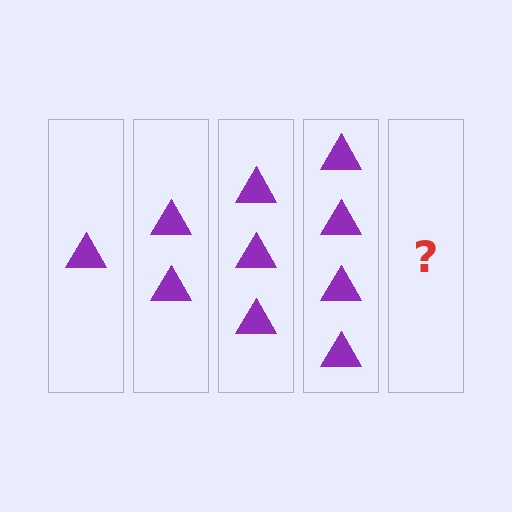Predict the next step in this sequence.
The next step is 5 triangles.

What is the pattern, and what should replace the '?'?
The pattern is that each step adds one more triangle. The '?' should be 5 triangles.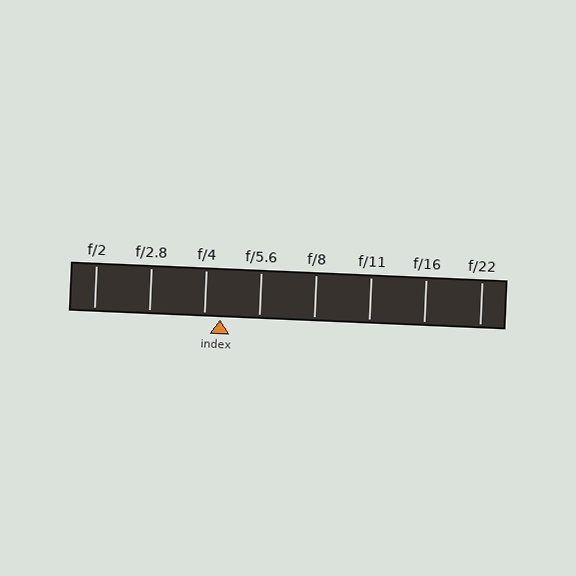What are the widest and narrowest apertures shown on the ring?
The widest aperture shown is f/2 and the narrowest is f/22.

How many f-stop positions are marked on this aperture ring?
There are 8 f-stop positions marked.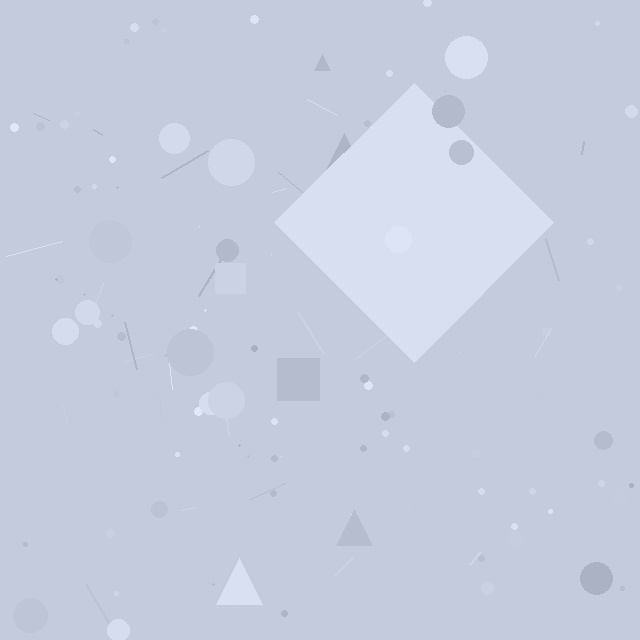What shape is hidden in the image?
A diamond is hidden in the image.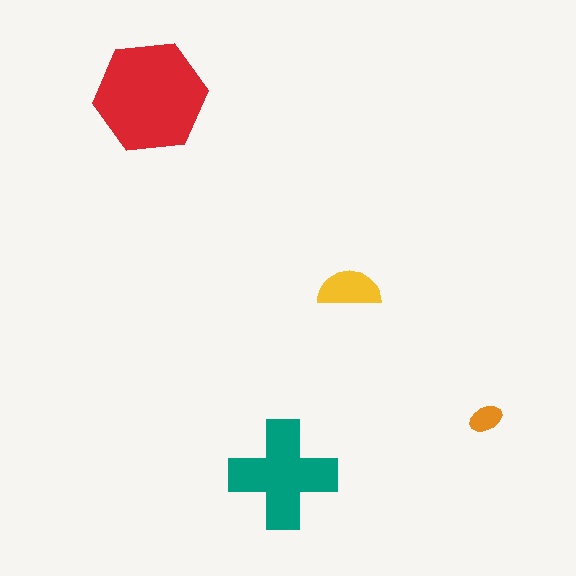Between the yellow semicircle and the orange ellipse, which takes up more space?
The yellow semicircle.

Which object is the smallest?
The orange ellipse.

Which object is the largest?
The red hexagon.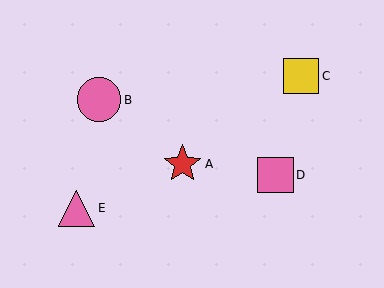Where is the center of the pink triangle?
The center of the pink triangle is at (77, 208).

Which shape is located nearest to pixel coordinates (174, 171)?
The red star (labeled A) at (183, 164) is nearest to that location.